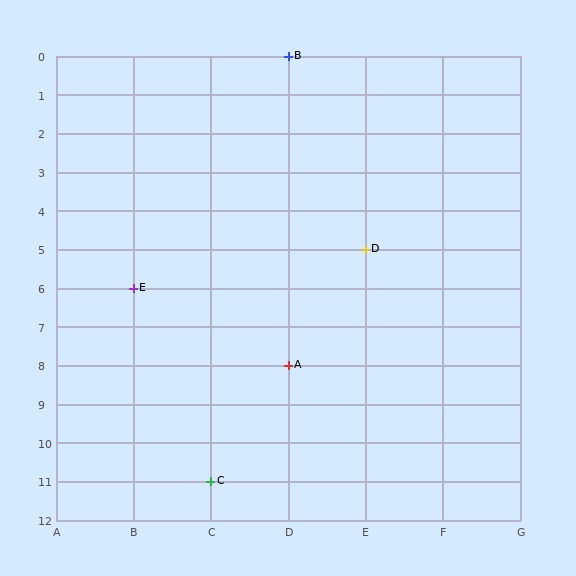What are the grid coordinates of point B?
Point B is at grid coordinates (D, 0).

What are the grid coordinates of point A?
Point A is at grid coordinates (D, 8).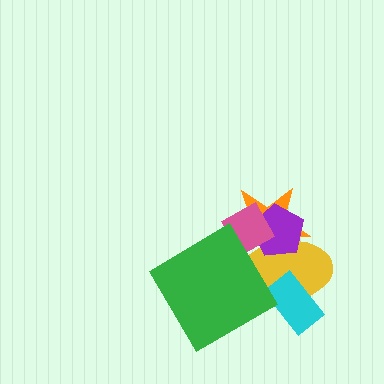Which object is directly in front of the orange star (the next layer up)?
The yellow ellipse is directly in front of the orange star.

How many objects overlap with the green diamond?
1 object overlaps with the green diamond.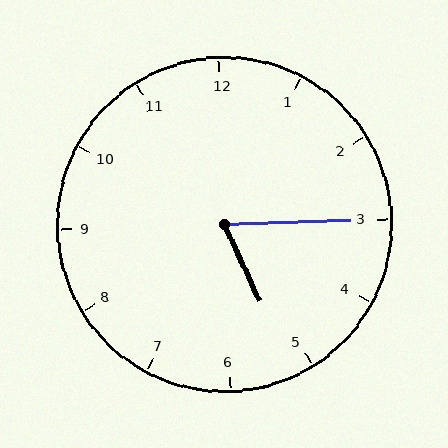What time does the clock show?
5:15.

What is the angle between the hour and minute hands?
Approximately 68 degrees.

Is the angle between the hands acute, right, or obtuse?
It is acute.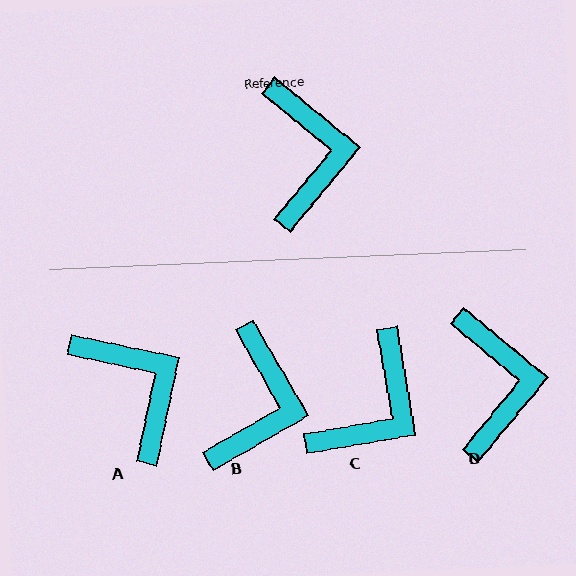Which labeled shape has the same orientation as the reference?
D.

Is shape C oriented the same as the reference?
No, it is off by about 41 degrees.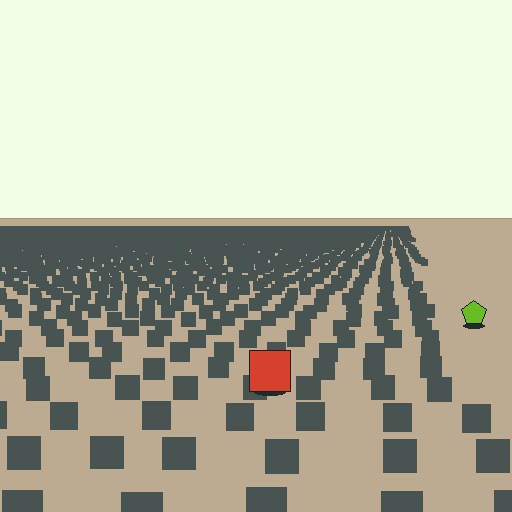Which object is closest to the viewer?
The red square is closest. The texture marks near it are larger and more spread out.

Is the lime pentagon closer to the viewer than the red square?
No. The red square is closer — you can tell from the texture gradient: the ground texture is coarser near it.